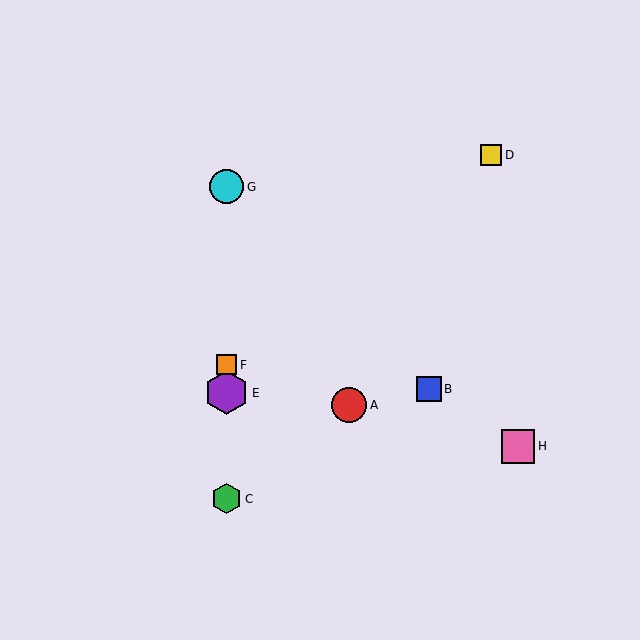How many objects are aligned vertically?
4 objects (C, E, F, G) are aligned vertically.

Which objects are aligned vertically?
Objects C, E, F, G are aligned vertically.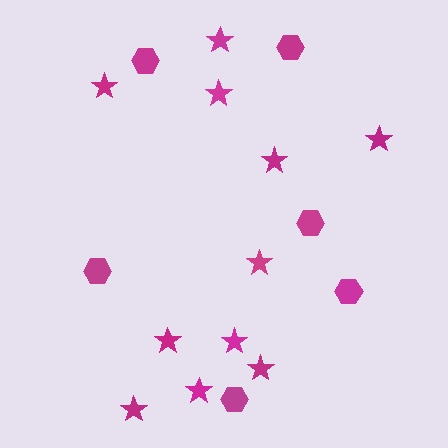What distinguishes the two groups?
There are 2 groups: one group of stars (11) and one group of hexagons (6).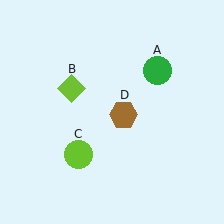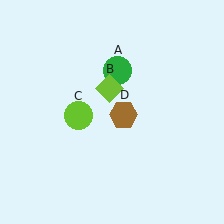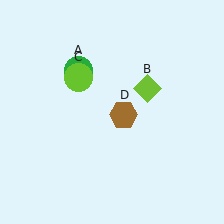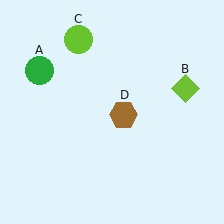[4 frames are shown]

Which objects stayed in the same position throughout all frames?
Brown hexagon (object D) remained stationary.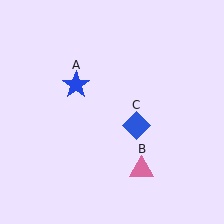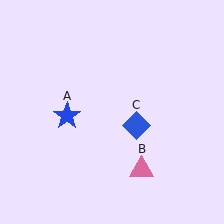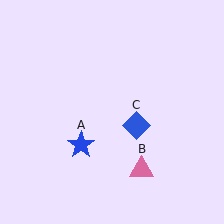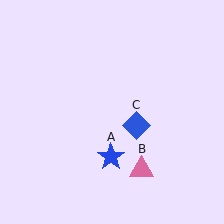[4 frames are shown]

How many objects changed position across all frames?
1 object changed position: blue star (object A).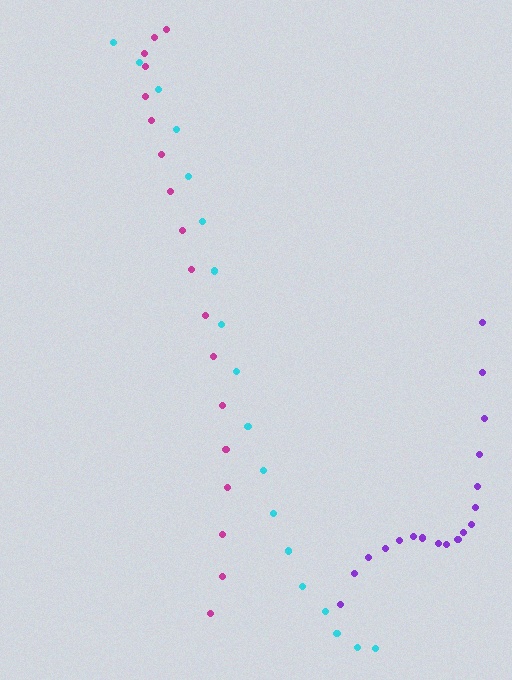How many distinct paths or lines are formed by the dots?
There are 3 distinct paths.